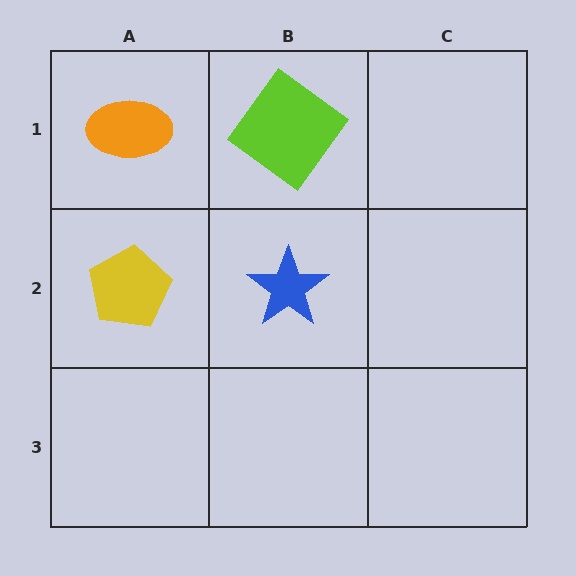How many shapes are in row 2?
2 shapes.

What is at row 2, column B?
A blue star.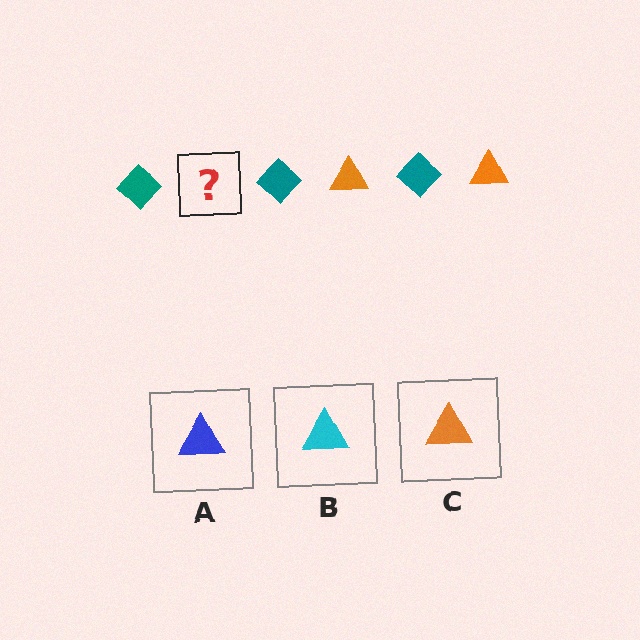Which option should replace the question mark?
Option C.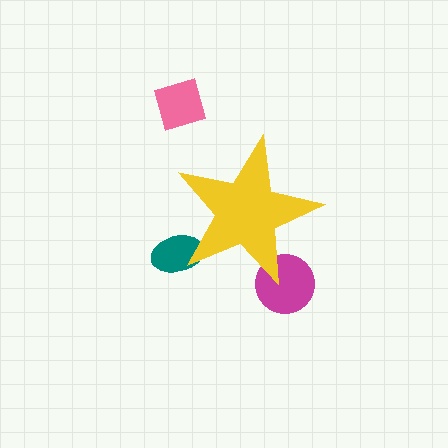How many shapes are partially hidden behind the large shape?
2 shapes are partially hidden.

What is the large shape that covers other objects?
A yellow star.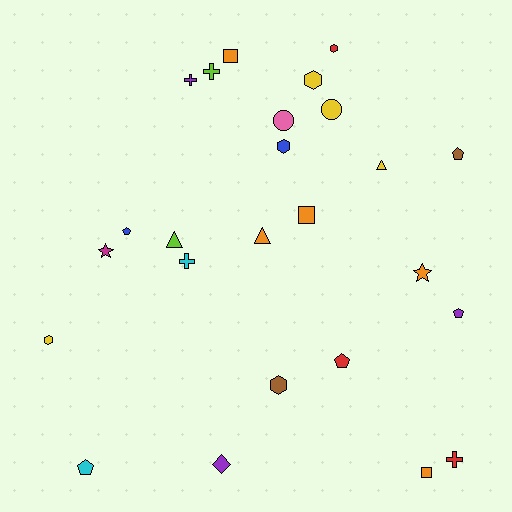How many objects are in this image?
There are 25 objects.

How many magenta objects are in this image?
There is 1 magenta object.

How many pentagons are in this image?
There are 5 pentagons.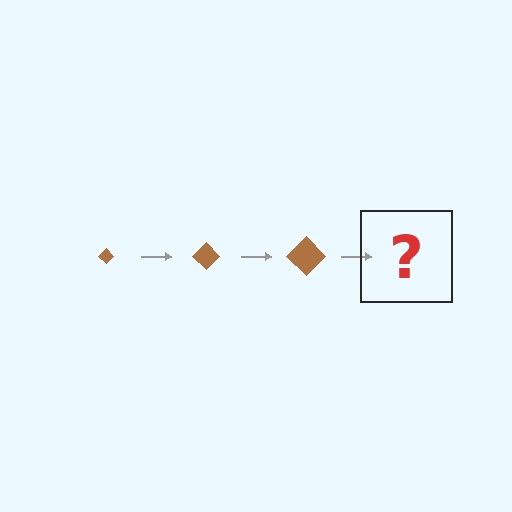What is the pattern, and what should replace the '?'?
The pattern is that the diamond gets progressively larger each step. The '?' should be a brown diamond, larger than the previous one.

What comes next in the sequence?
The next element should be a brown diamond, larger than the previous one.